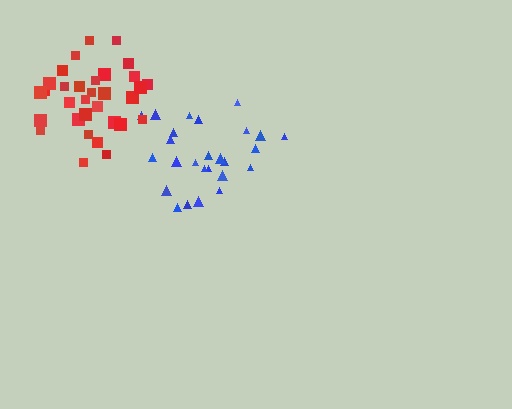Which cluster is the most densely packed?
Red.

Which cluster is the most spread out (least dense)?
Blue.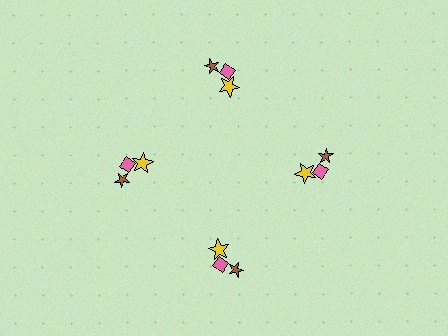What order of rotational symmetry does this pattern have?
This pattern has 4-fold rotational symmetry.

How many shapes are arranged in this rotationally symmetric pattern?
There are 12 shapes, arranged in 4 groups of 3.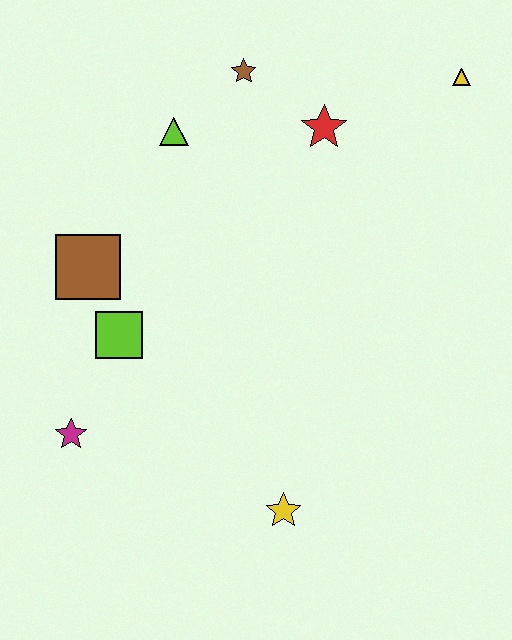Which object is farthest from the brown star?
The yellow star is farthest from the brown star.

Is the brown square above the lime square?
Yes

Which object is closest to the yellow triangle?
The red star is closest to the yellow triangle.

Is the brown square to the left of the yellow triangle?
Yes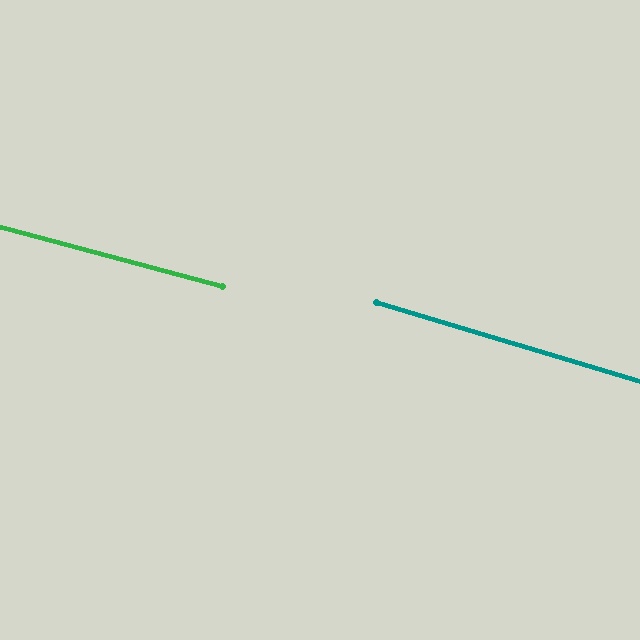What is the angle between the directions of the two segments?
Approximately 2 degrees.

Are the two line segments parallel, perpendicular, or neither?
Parallel — their directions differ by only 1.8°.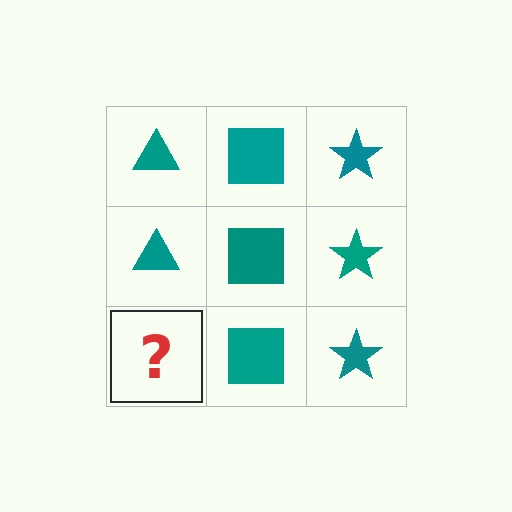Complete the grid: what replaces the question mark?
The question mark should be replaced with a teal triangle.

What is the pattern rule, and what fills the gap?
The rule is that each column has a consistent shape. The gap should be filled with a teal triangle.